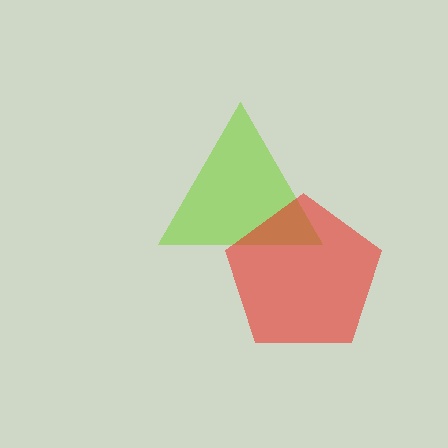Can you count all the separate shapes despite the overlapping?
Yes, there are 2 separate shapes.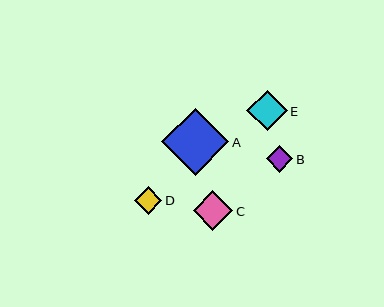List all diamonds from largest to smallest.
From largest to smallest: A, E, C, D, B.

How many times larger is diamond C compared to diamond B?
Diamond C is approximately 1.5 times the size of diamond B.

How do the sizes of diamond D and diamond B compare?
Diamond D and diamond B are approximately the same size.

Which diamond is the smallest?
Diamond B is the smallest with a size of approximately 27 pixels.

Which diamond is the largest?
Diamond A is the largest with a size of approximately 67 pixels.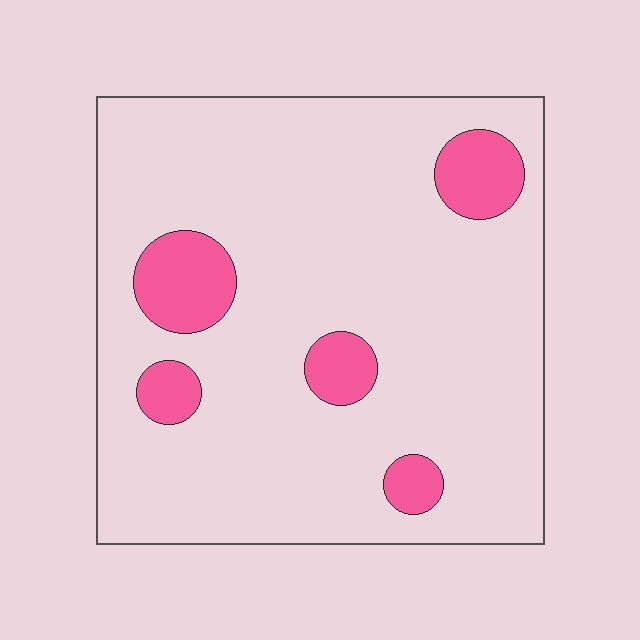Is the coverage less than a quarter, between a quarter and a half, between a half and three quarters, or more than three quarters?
Less than a quarter.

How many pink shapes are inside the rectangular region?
5.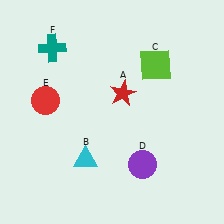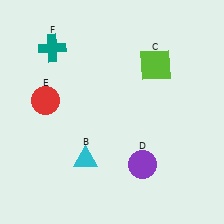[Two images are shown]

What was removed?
The red star (A) was removed in Image 2.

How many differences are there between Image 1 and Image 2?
There is 1 difference between the two images.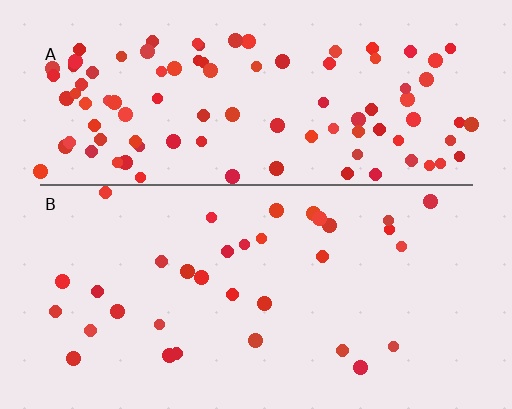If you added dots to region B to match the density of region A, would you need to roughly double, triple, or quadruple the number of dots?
Approximately triple.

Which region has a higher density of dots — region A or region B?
A (the top).